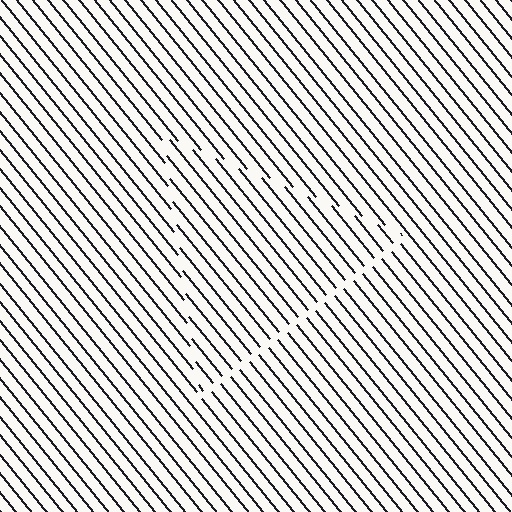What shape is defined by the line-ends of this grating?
An illusory triangle. The interior of the shape contains the same grating, shifted by half a period — the contour is defined by the phase discontinuity where line-ends from the inner and outer gratings abut.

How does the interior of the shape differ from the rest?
The interior of the shape contains the same grating, shifted by half a period — the contour is defined by the phase discontinuity where line-ends from the inner and outer gratings abut.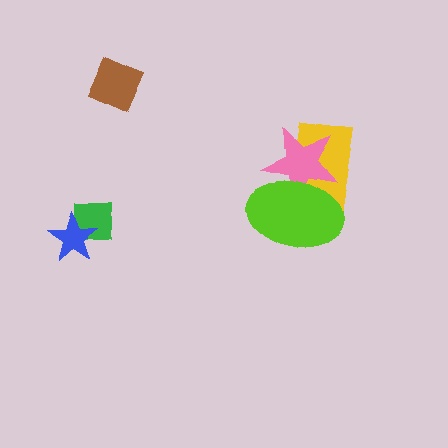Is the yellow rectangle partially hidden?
Yes, it is partially covered by another shape.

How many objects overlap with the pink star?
2 objects overlap with the pink star.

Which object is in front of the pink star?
The lime ellipse is in front of the pink star.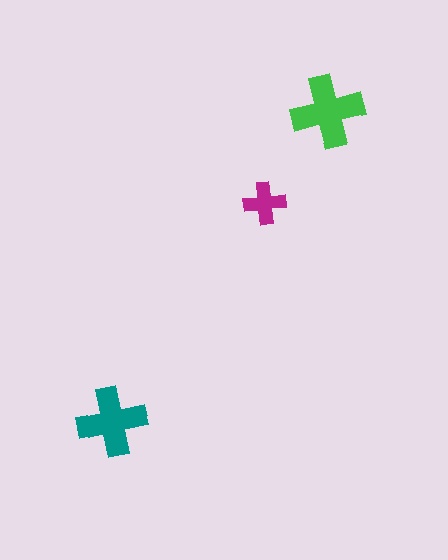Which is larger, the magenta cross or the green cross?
The green one.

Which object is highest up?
The green cross is topmost.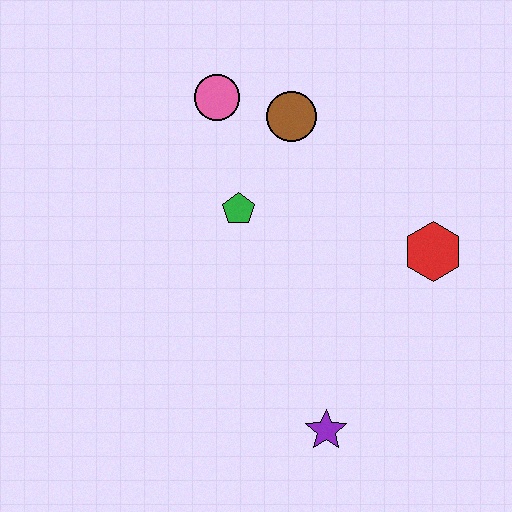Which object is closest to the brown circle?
The pink circle is closest to the brown circle.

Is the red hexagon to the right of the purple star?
Yes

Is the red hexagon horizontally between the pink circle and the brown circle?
No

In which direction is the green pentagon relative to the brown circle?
The green pentagon is below the brown circle.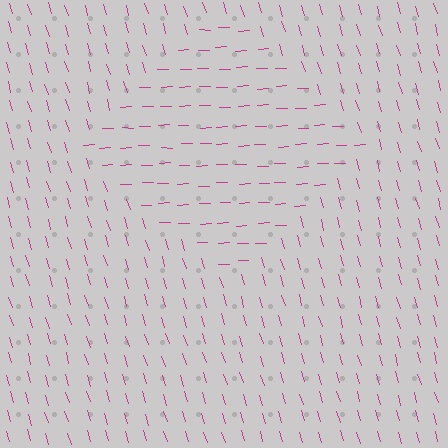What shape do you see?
I see a diamond.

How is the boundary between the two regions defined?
The boundary is defined purely by a change in line orientation (approximately 76 degrees difference). All lines are the same color and thickness.